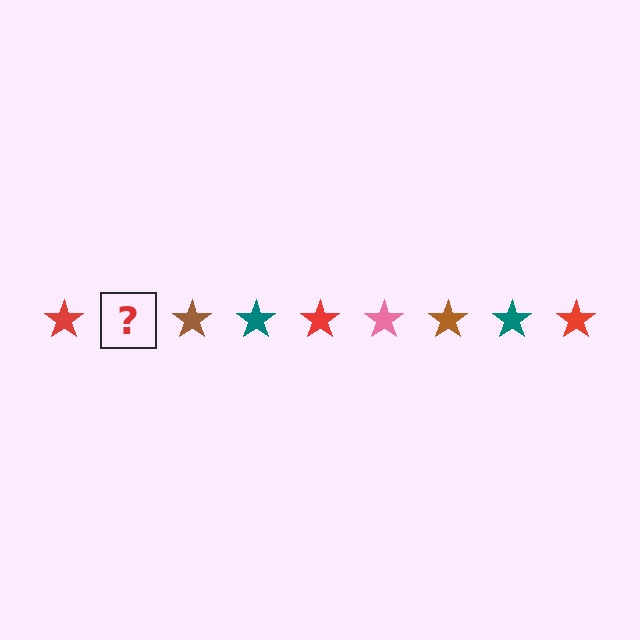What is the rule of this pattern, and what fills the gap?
The rule is that the pattern cycles through red, pink, brown, teal stars. The gap should be filled with a pink star.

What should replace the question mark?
The question mark should be replaced with a pink star.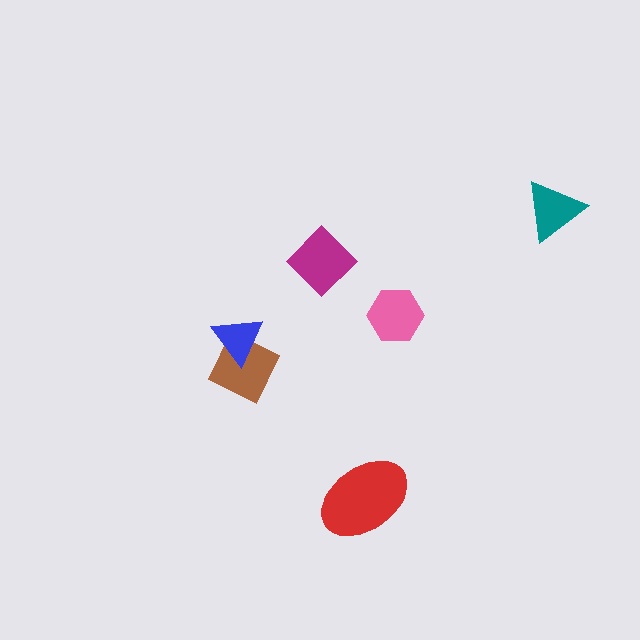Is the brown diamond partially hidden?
Yes, it is partially covered by another shape.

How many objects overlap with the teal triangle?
0 objects overlap with the teal triangle.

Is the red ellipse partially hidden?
No, no other shape covers it.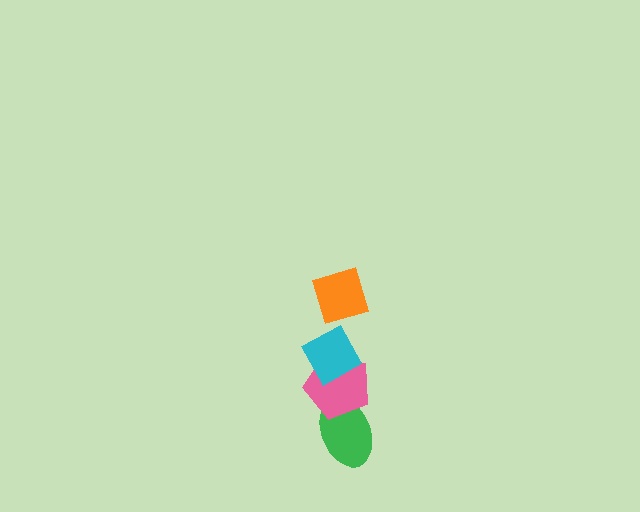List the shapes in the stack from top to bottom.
From top to bottom: the orange diamond, the cyan diamond, the pink pentagon, the green ellipse.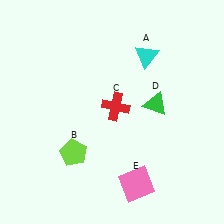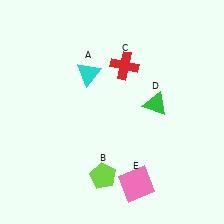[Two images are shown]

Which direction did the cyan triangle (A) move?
The cyan triangle (A) moved left.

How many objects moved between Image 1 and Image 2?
3 objects moved between the two images.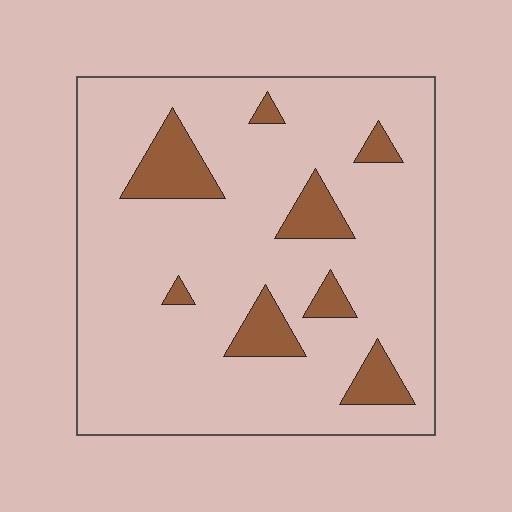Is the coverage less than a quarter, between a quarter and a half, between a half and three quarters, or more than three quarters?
Less than a quarter.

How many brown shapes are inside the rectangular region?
8.